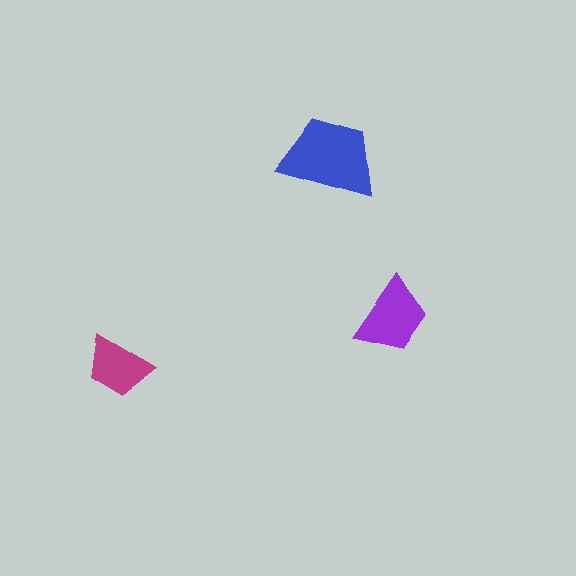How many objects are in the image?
There are 3 objects in the image.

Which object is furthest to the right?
The purple trapezoid is rightmost.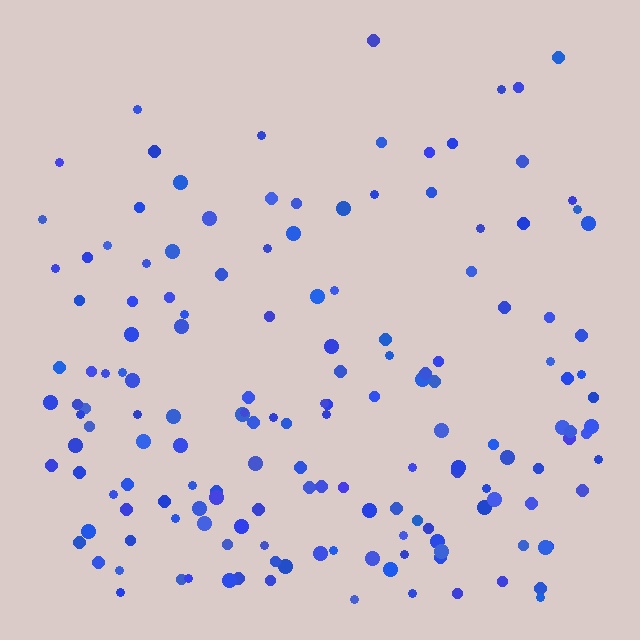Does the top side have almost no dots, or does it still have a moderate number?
Still a moderate number, just noticeably fewer than the bottom.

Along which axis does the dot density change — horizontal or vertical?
Vertical.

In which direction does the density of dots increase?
From top to bottom, with the bottom side densest.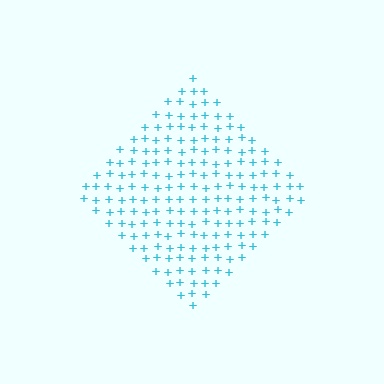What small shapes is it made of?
It is made of small plus signs.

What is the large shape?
The large shape is a diamond.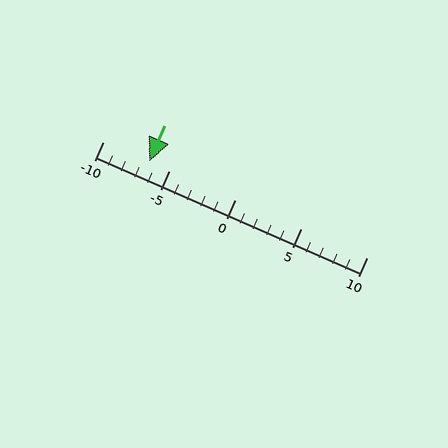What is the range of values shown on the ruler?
The ruler shows values from -10 to 10.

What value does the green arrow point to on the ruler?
The green arrow points to approximately -6.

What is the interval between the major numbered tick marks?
The major tick marks are spaced 5 units apart.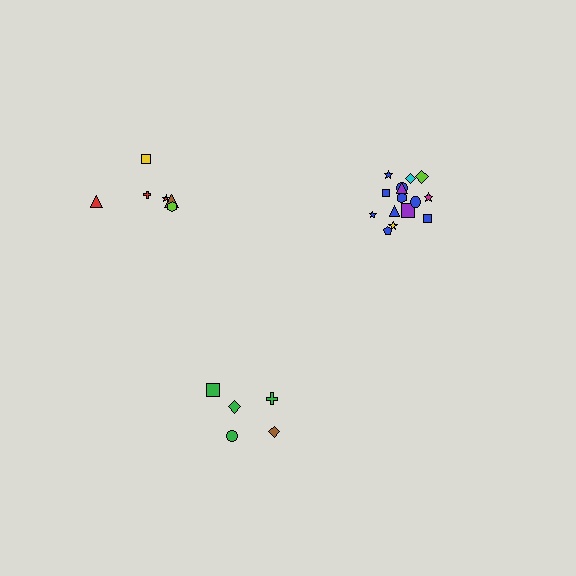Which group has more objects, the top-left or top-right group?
The top-right group.